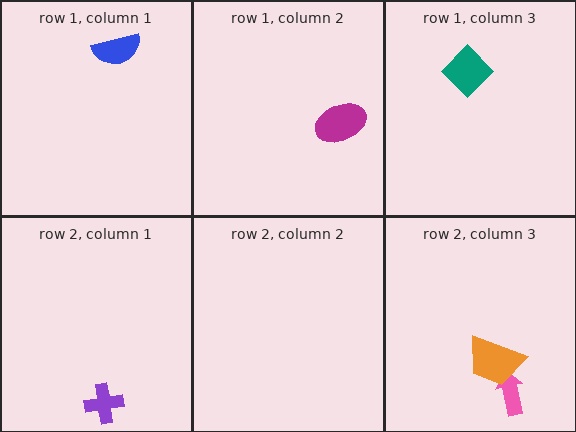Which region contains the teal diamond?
The row 1, column 3 region.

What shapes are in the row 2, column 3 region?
The pink arrow, the orange trapezoid.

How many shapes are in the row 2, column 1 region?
1.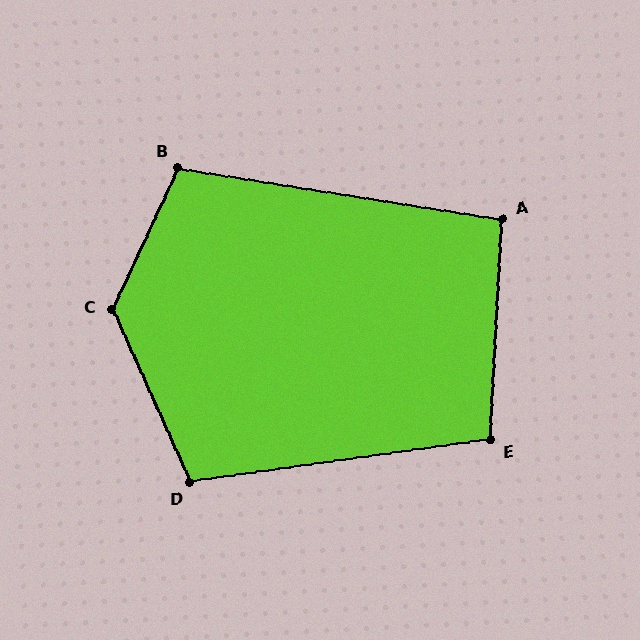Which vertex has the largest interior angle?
C, at approximately 131 degrees.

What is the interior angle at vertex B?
Approximately 106 degrees (obtuse).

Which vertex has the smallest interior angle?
A, at approximately 96 degrees.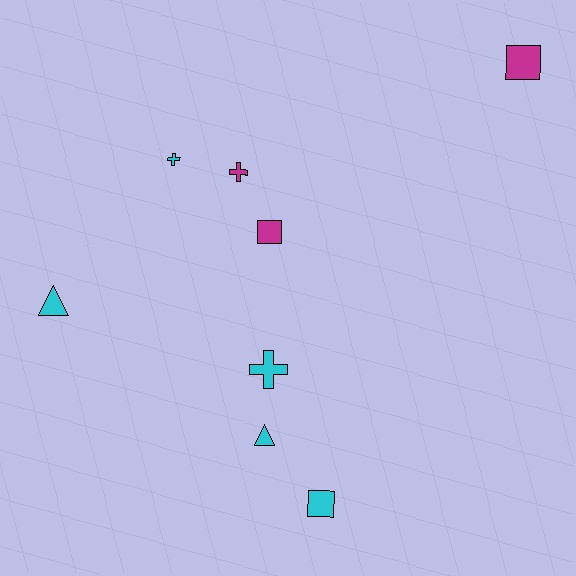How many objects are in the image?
There are 8 objects.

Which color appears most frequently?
Cyan, with 5 objects.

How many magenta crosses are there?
There is 1 magenta cross.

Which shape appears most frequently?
Cross, with 3 objects.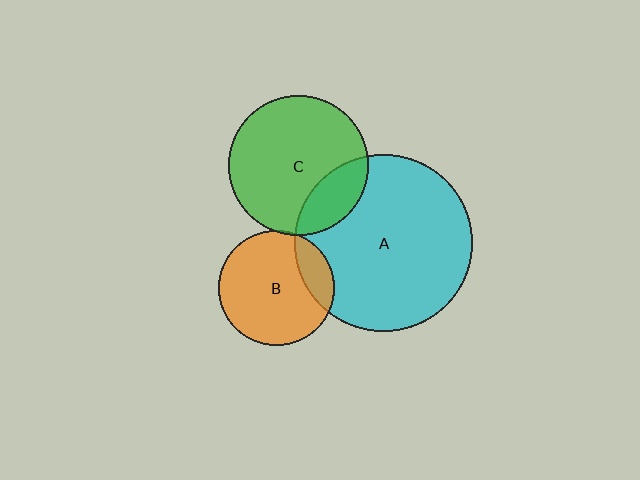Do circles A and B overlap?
Yes.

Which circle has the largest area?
Circle A (cyan).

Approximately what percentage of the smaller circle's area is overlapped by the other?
Approximately 15%.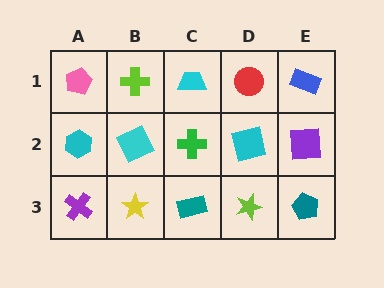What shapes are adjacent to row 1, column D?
A cyan square (row 2, column D), a cyan trapezoid (row 1, column C), a blue rectangle (row 1, column E).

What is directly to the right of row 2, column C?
A cyan square.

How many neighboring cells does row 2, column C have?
4.